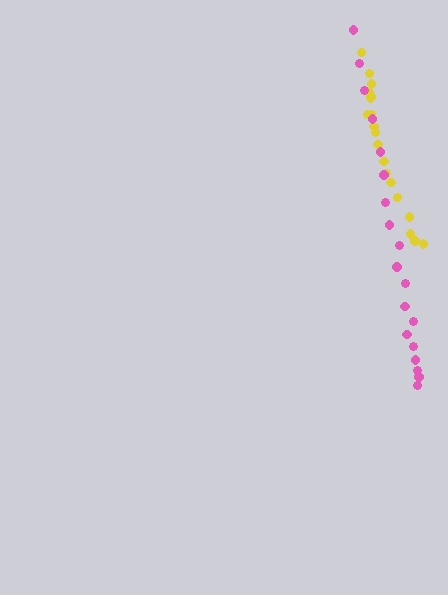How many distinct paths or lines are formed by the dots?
There are 2 distinct paths.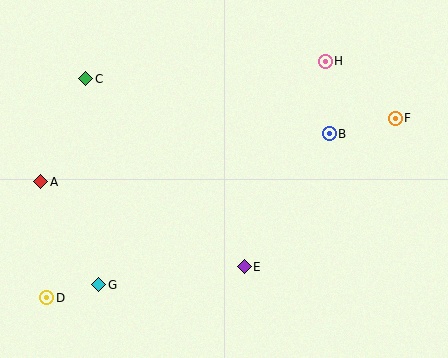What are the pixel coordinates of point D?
Point D is at (47, 298).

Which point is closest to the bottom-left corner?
Point D is closest to the bottom-left corner.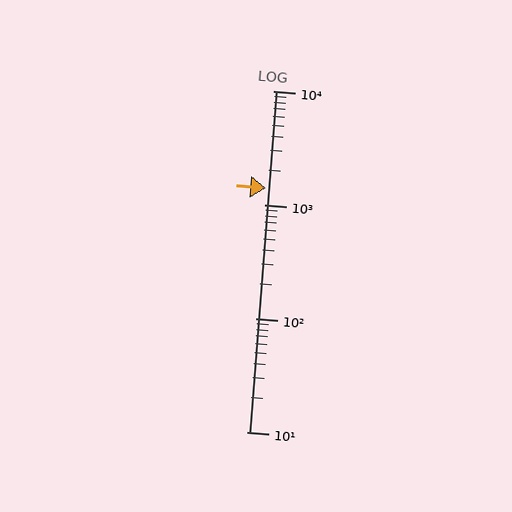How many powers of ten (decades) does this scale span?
The scale spans 3 decades, from 10 to 10000.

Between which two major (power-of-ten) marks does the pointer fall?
The pointer is between 1000 and 10000.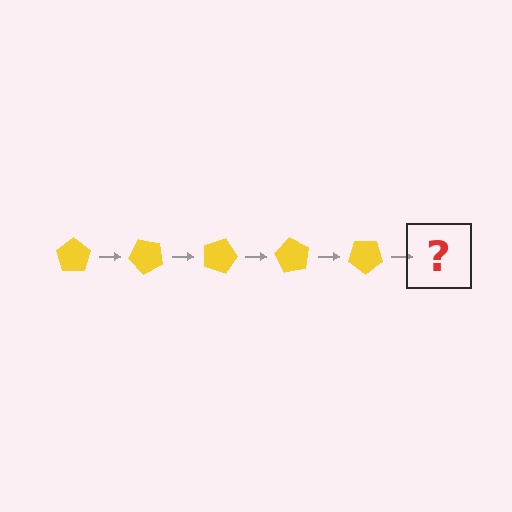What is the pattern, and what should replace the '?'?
The pattern is that the pentagon rotates 45 degrees each step. The '?' should be a yellow pentagon rotated 225 degrees.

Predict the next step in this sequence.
The next step is a yellow pentagon rotated 225 degrees.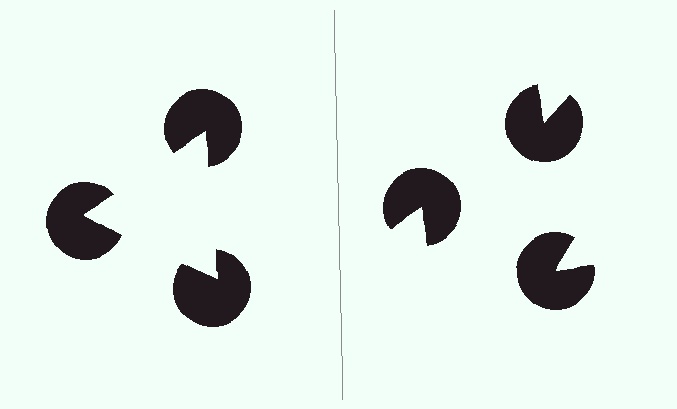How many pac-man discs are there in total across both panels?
6 — 3 on each side.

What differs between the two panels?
The pac-man discs are positioned identically on both sides; only the wedge orientations differ. On the left they align to a triangle; on the right they are misaligned.